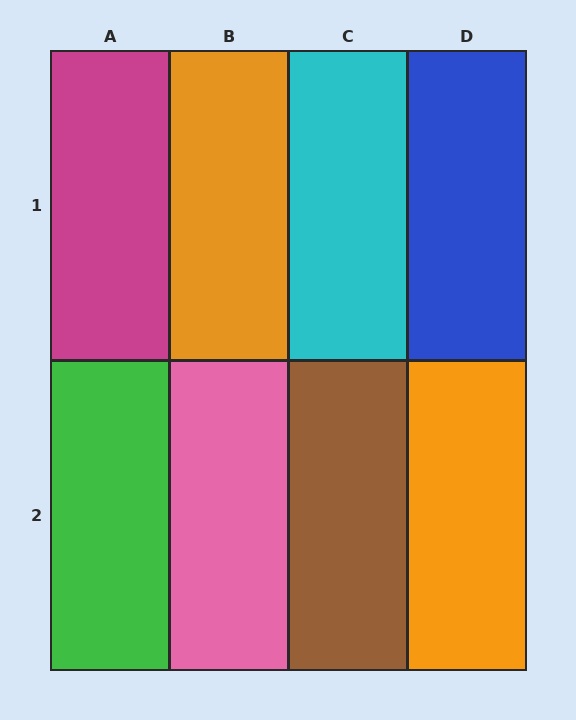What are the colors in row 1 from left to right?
Magenta, orange, cyan, blue.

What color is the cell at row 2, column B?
Pink.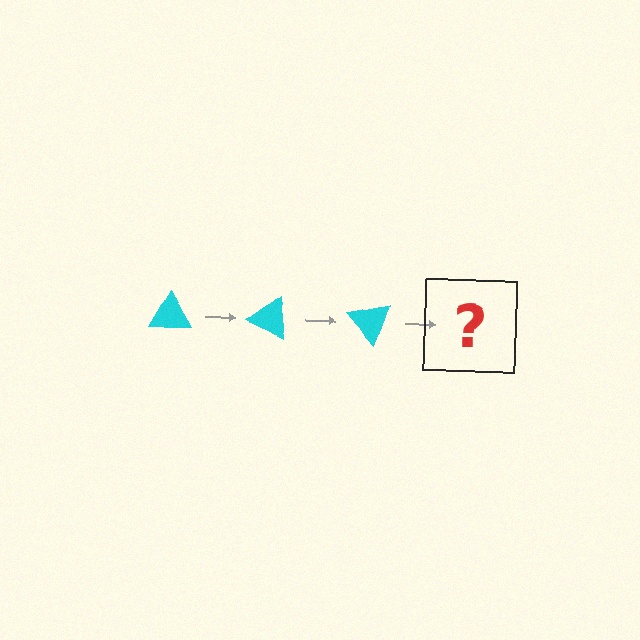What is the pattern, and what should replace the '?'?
The pattern is that the triangle rotates 25 degrees each step. The '?' should be a cyan triangle rotated 75 degrees.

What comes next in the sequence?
The next element should be a cyan triangle rotated 75 degrees.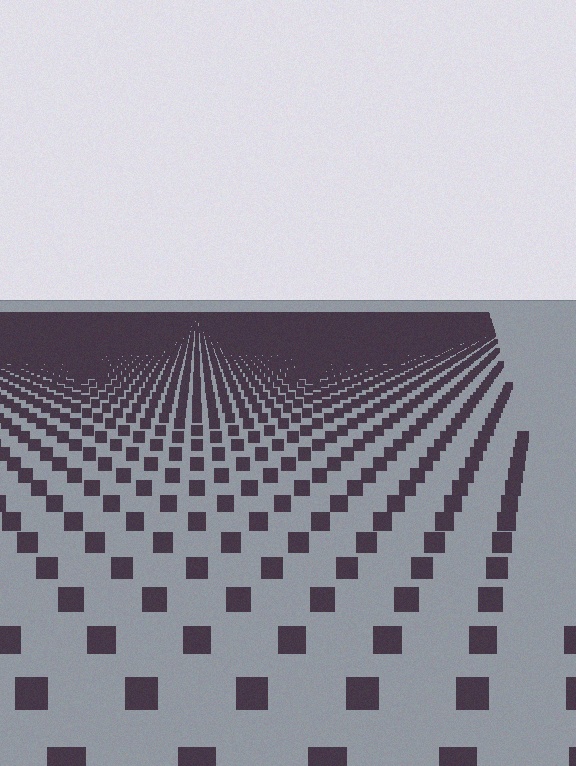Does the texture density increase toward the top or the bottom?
Density increases toward the top.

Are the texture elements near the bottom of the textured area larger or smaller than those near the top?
Larger. Near the bottom, elements are closer to the viewer and appear at a bigger on-screen size.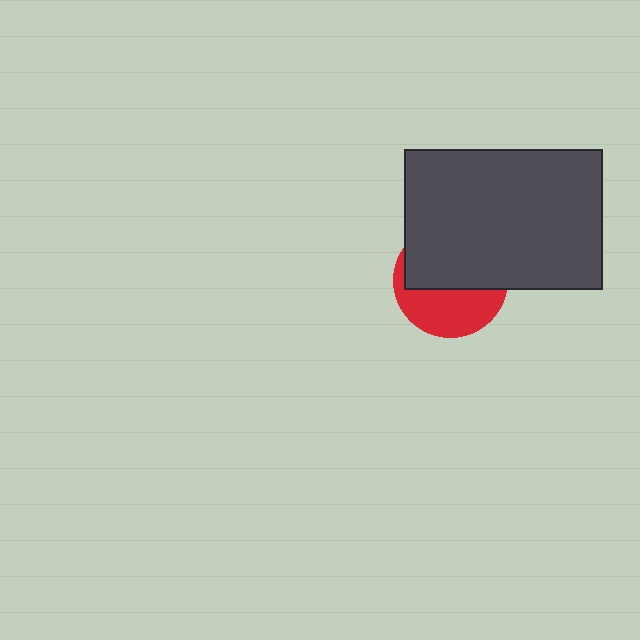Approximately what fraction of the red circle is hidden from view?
Roughly 57% of the red circle is hidden behind the dark gray rectangle.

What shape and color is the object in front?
The object in front is a dark gray rectangle.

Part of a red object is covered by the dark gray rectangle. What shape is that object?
It is a circle.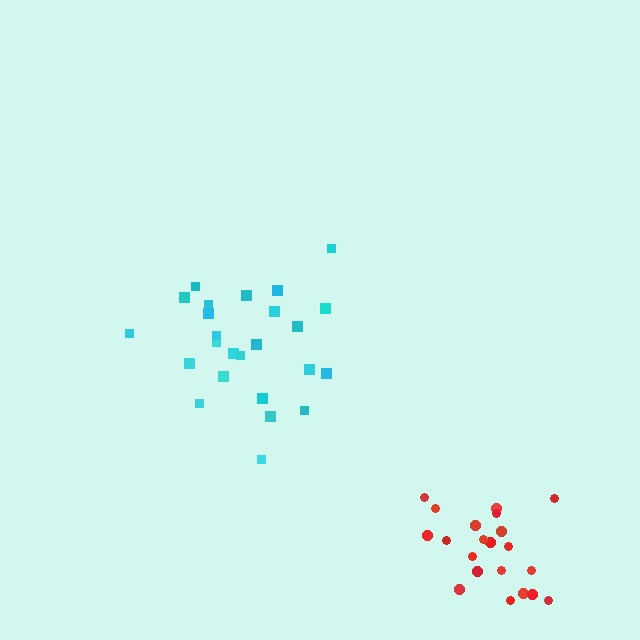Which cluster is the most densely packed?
Red.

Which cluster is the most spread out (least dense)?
Cyan.